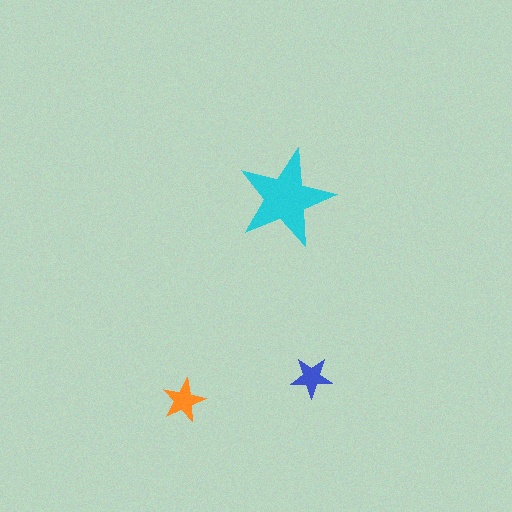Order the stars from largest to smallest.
the cyan one, the orange one, the blue one.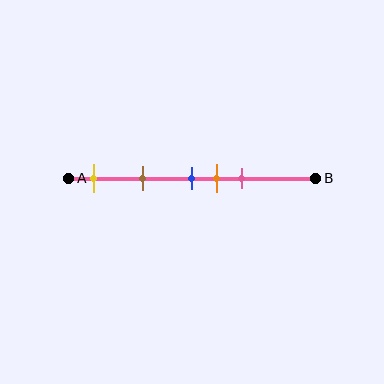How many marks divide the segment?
There are 5 marks dividing the segment.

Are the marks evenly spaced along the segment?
No, the marks are not evenly spaced.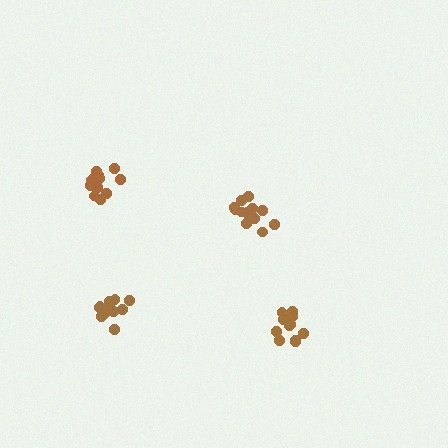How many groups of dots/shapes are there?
There are 4 groups.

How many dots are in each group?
Group 1: 13 dots, Group 2: 15 dots, Group 3: 13 dots, Group 4: 12 dots (53 total).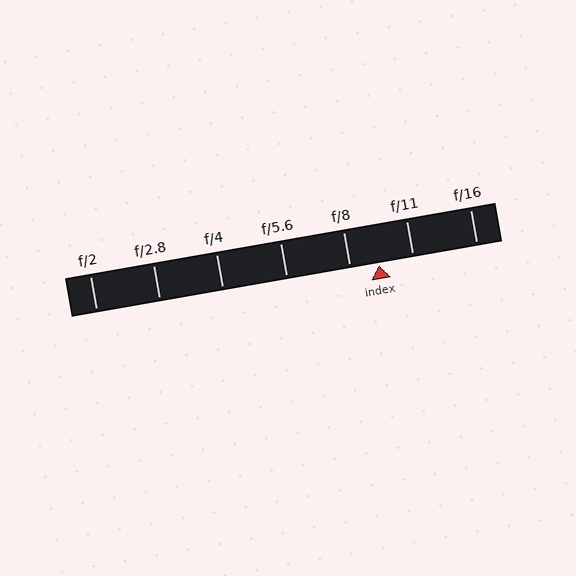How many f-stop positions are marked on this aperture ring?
There are 7 f-stop positions marked.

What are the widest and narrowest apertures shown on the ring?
The widest aperture shown is f/2 and the narrowest is f/16.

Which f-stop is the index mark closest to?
The index mark is closest to f/8.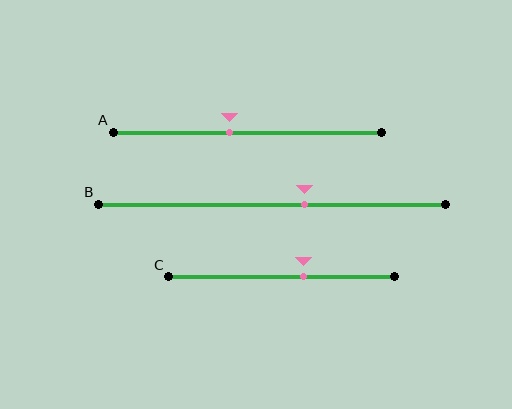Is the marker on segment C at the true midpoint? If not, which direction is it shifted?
No, the marker on segment C is shifted to the right by about 10% of the segment length.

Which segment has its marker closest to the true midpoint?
Segment A has its marker closest to the true midpoint.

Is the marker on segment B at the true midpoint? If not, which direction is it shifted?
No, the marker on segment B is shifted to the right by about 9% of the segment length.